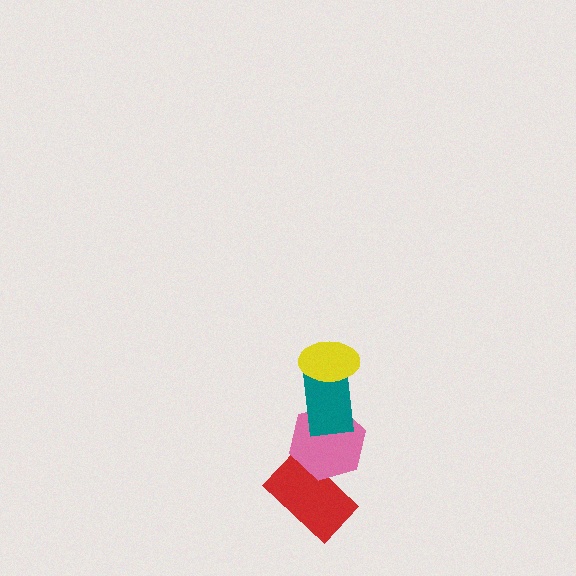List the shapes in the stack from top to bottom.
From top to bottom: the yellow ellipse, the teal rectangle, the pink hexagon, the red rectangle.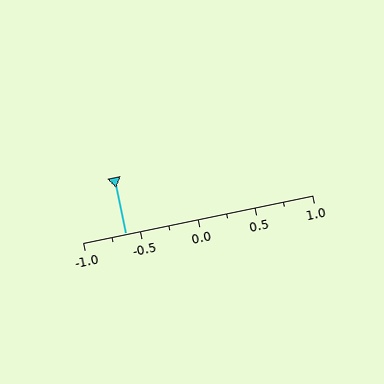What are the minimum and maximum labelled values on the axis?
The axis runs from -1.0 to 1.0.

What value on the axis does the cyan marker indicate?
The marker indicates approximately -0.62.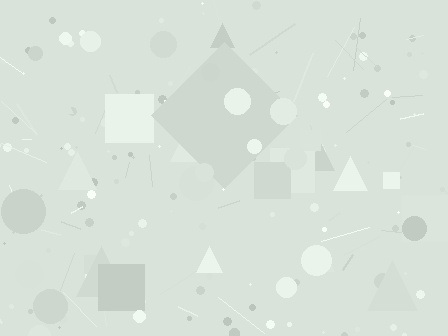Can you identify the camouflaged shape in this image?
The camouflaged shape is a diamond.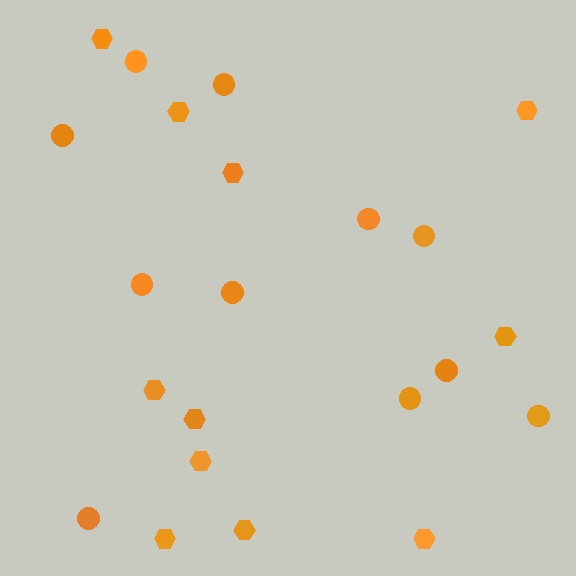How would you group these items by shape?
There are 2 groups: one group of circles (11) and one group of hexagons (11).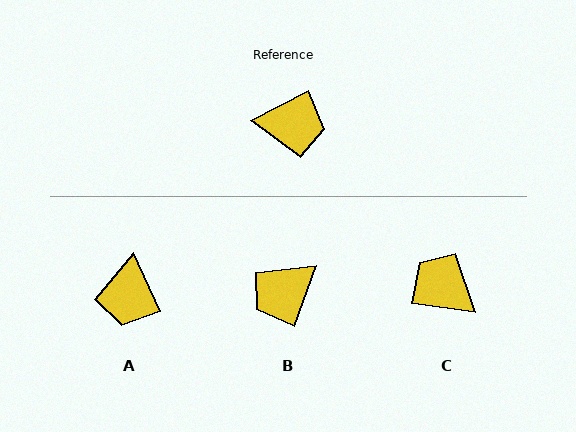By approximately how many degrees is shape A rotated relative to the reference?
Approximately 93 degrees clockwise.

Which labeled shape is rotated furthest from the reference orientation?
C, about 145 degrees away.